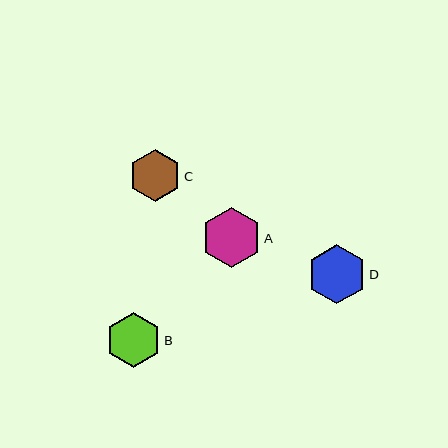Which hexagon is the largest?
Hexagon A is the largest with a size of approximately 60 pixels.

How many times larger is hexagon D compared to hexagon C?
Hexagon D is approximately 1.1 times the size of hexagon C.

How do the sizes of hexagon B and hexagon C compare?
Hexagon B and hexagon C are approximately the same size.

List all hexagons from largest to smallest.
From largest to smallest: A, D, B, C.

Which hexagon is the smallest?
Hexagon C is the smallest with a size of approximately 52 pixels.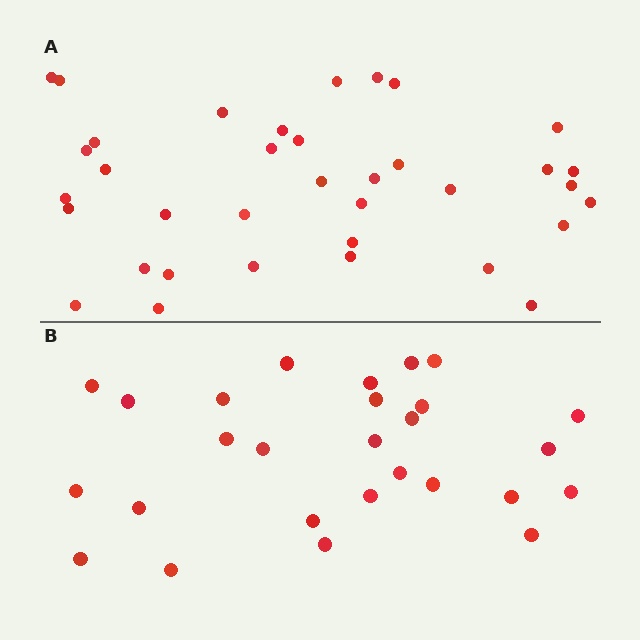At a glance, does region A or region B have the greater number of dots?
Region A (the top region) has more dots.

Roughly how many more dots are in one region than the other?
Region A has roughly 8 or so more dots than region B.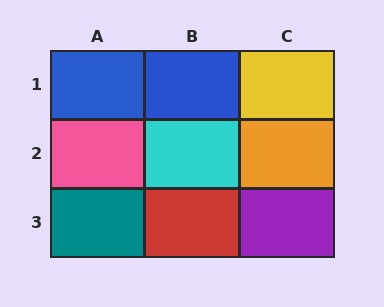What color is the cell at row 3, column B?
Red.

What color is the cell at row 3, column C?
Purple.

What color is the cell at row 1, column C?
Yellow.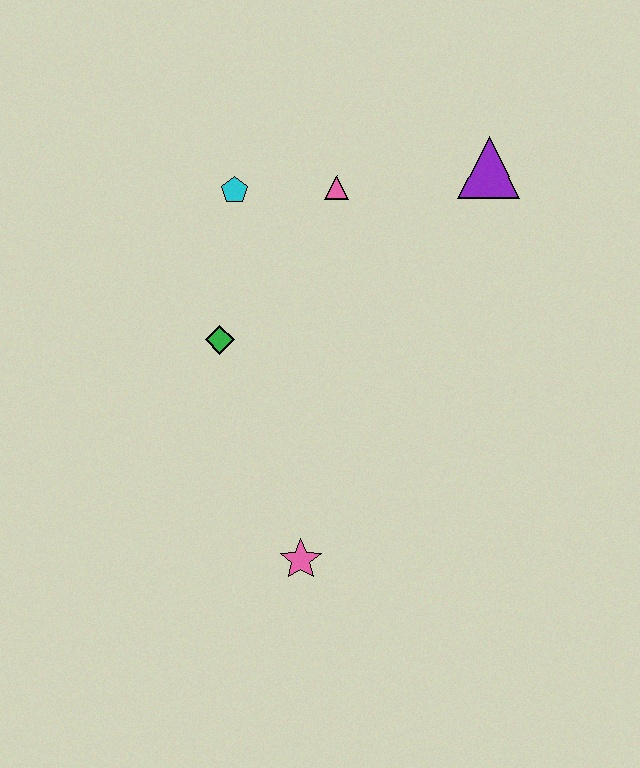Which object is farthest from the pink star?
The purple triangle is farthest from the pink star.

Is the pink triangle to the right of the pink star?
Yes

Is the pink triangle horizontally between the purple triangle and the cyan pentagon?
Yes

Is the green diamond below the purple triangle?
Yes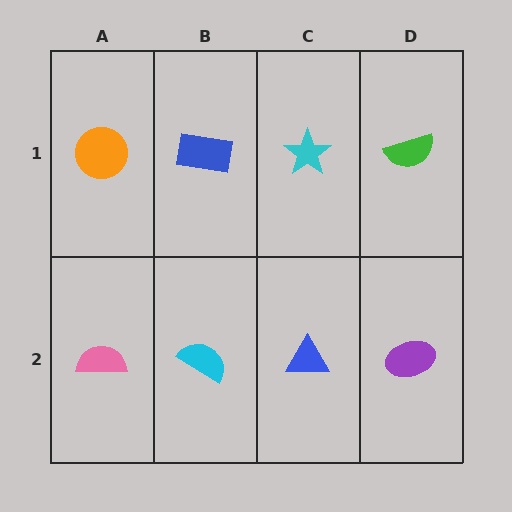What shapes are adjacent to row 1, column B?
A cyan semicircle (row 2, column B), an orange circle (row 1, column A), a cyan star (row 1, column C).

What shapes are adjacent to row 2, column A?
An orange circle (row 1, column A), a cyan semicircle (row 2, column B).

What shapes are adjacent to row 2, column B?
A blue rectangle (row 1, column B), a pink semicircle (row 2, column A), a blue triangle (row 2, column C).